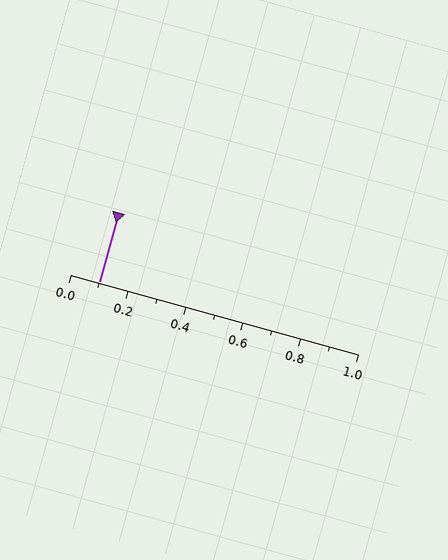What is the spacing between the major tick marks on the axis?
The major ticks are spaced 0.2 apart.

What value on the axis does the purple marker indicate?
The marker indicates approximately 0.1.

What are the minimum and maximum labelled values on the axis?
The axis runs from 0.0 to 1.0.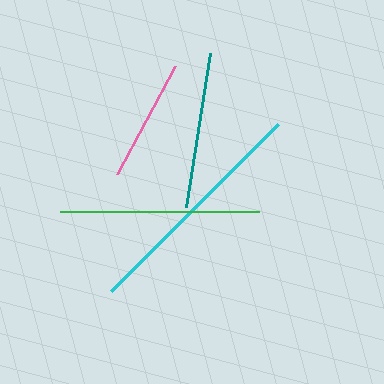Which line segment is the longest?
The cyan line is the longest at approximately 236 pixels.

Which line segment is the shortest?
The pink line is the shortest at approximately 123 pixels.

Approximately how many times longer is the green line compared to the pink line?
The green line is approximately 1.6 times the length of the pink line.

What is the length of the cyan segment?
The cyan segment is approximately 236 pixels long.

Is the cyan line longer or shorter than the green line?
The cyan line is longer than the green line.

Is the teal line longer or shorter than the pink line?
The teal line is longer than the pink line.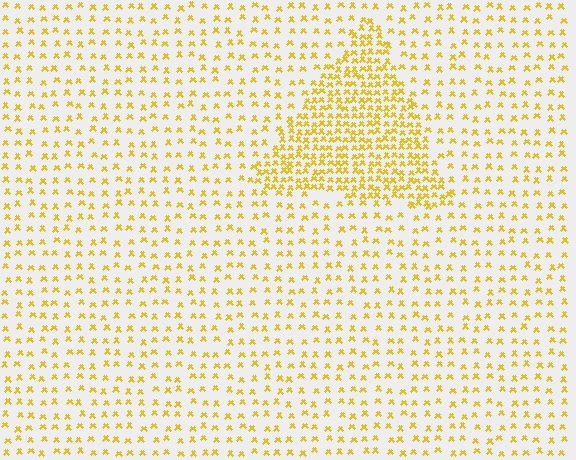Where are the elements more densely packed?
The elements are more densely packed inside the triangle boundary.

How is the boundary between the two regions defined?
The boundary is defined by a change in element density (approximately 2.4x ratio). All elements are the same color, size, and shape.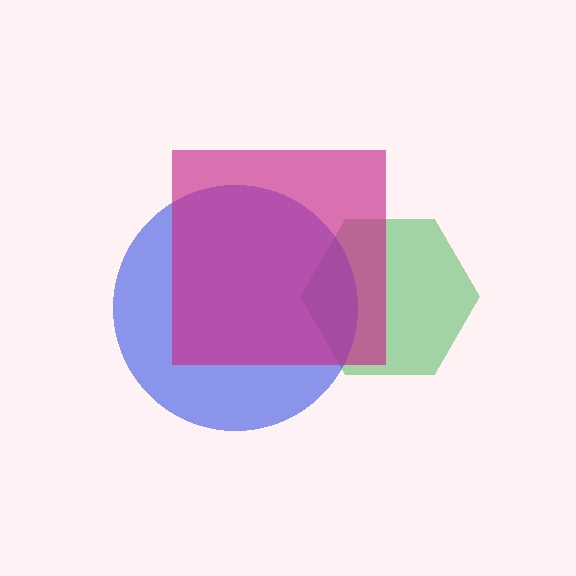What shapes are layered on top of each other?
The layered shapes are: a green hexagon, a blue circle, a magenta square.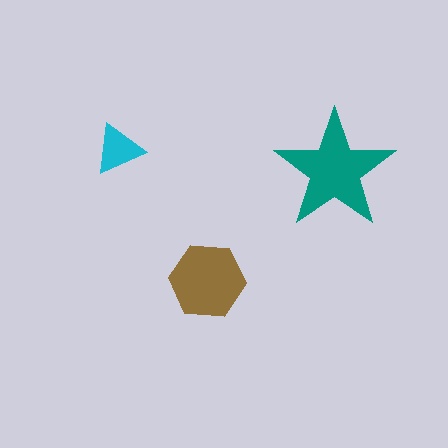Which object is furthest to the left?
The cyan triangle is leftmost.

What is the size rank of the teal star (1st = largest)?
1st.